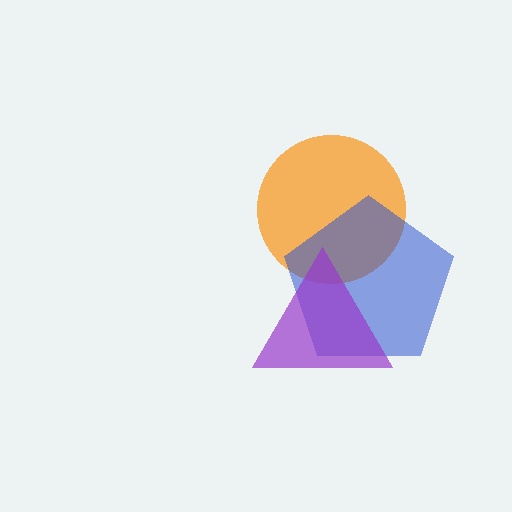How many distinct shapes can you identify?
There are 3 distinct shapes: an orange circle, a blue pentagon, a purple triangle.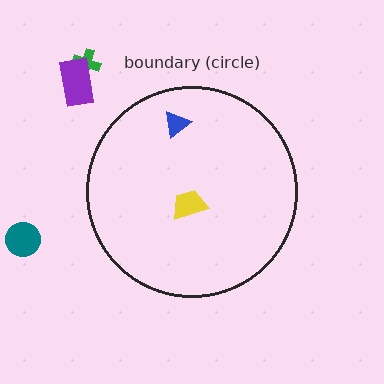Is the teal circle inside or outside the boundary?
Outside.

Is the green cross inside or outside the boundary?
Outside.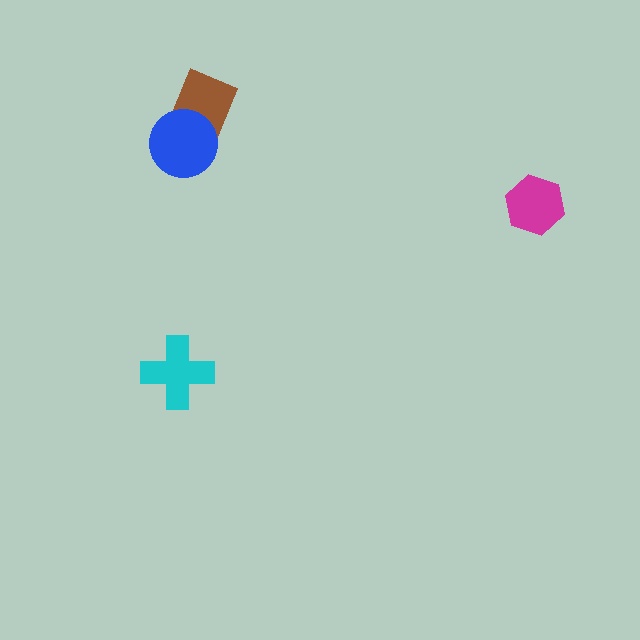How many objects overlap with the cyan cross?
0 objects overlap with the cyan cross.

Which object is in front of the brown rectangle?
The blue circle is in front of the brown rectangle.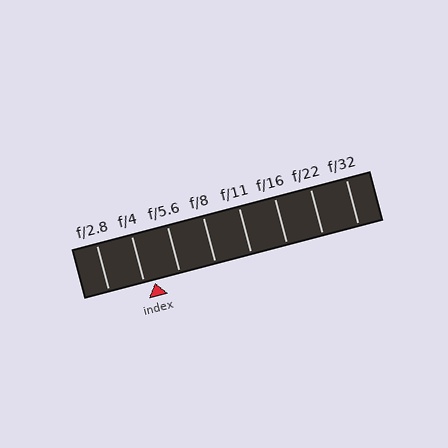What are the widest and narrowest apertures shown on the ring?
The widest aperture shown is f/2.8 and the narrowest is f/32.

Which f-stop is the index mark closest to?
The index mark is closest to f/4.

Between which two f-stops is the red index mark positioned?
The index mark is between f/4 and f/5.6.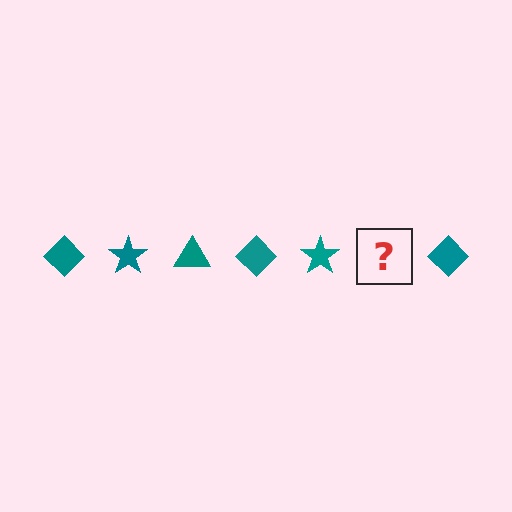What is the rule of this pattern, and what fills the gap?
The rule is that the pattern cycles through diamond, star, triangle shapes in teal. The gap should be filled with a teal triangle.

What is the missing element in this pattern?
The missing element is a teal triangle.